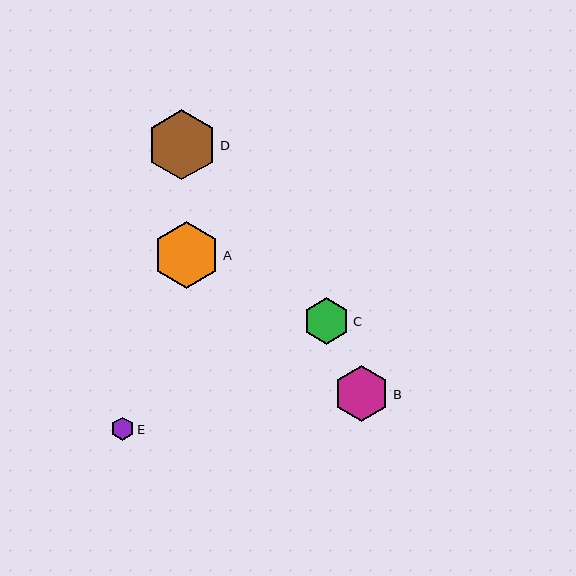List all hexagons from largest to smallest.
From largest to smallest: D, A, B, C, E.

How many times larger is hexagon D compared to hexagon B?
Hexagon D is approximately 1.3 times the size of hexagon B.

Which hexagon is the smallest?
Hexagon E is the smallest with a size of approximately 23 pixels.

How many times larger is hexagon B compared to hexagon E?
Hexagon B is approximately 2.4 times the size of hexagon E.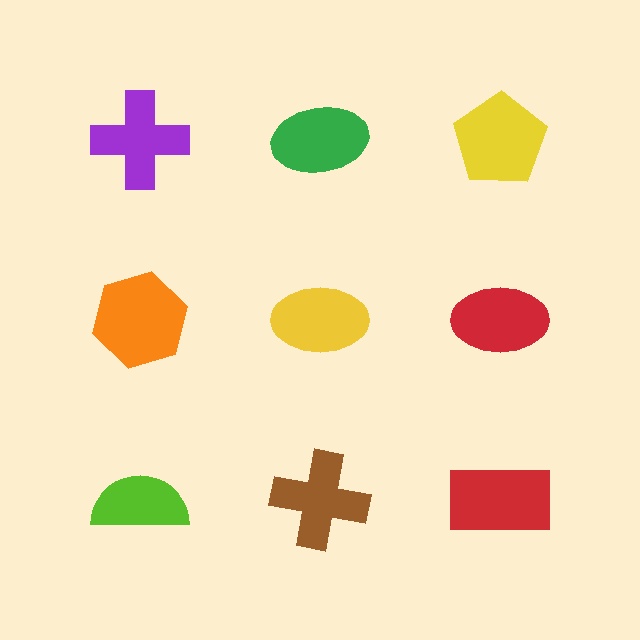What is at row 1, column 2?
A green ellipse.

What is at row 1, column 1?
A purple cross.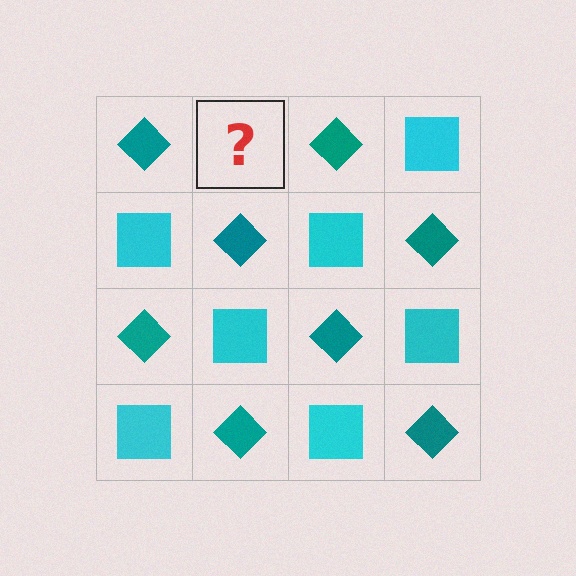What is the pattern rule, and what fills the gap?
The rule is that it alternates teal diamond and cyan square in a checkerboard pattern. The gap should be filled with a cyan square.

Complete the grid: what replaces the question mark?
The question mark should be replaced with a cyan square.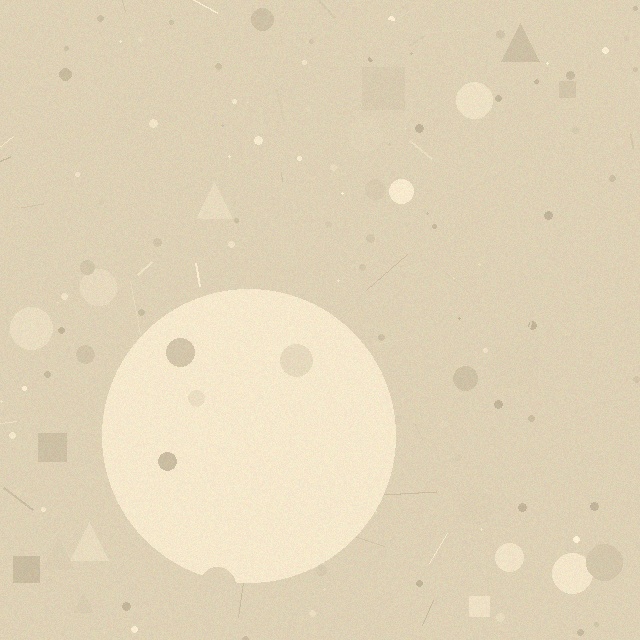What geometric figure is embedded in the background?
A circle is embedded in the background.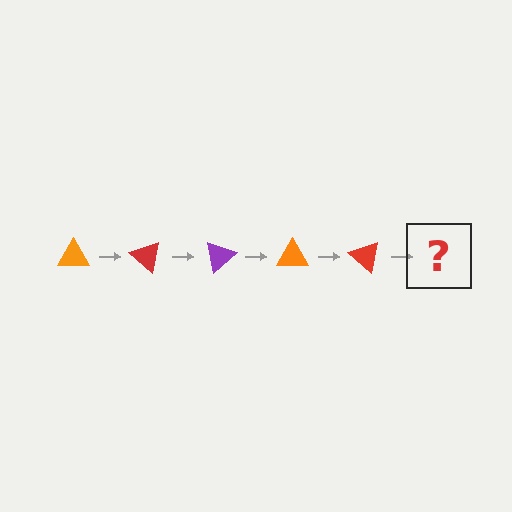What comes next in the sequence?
The next element should be a purple triangle, rotated 200 degrees from the start.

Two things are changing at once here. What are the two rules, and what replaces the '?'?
The two rules are that it rotates 40 degrees each step and the color cycles through orange, red, and purple. The '?' should be a purple triangle, rotated 200 degrees from the start.